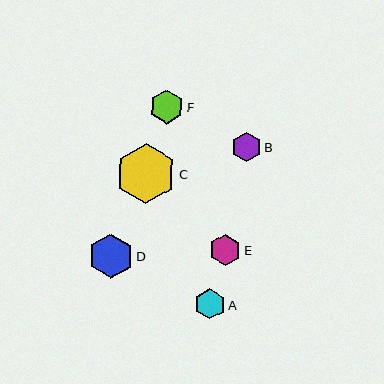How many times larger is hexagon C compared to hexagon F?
Hexagon C is approximately 1.8 times the size of hexagon F.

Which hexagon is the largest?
Hexagon C is the largest with a size of approximately 60 pixels.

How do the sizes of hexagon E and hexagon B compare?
Hexagon E and hexagon B are approximately the same size.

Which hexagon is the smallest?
Hexagon B is the smallest with a size of approximately 29 pixels.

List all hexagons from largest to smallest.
From largest to smallest: C, D, F, E, A, B.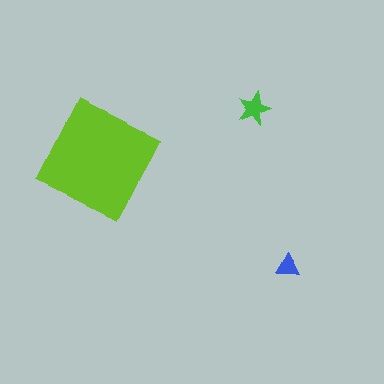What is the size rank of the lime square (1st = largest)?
1st.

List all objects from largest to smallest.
The lime square, the green star, the blue triangle.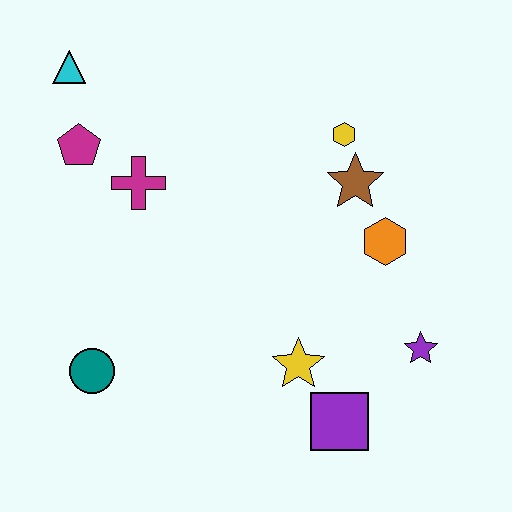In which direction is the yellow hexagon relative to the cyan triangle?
The yellow hexagon is to the right of the cyan triangle.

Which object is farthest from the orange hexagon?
The cyan triangle is farthest from the orange hexagon.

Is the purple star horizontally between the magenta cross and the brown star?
No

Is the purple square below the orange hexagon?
Yes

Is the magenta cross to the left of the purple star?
Yes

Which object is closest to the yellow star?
The purple square is closest to the yellow star.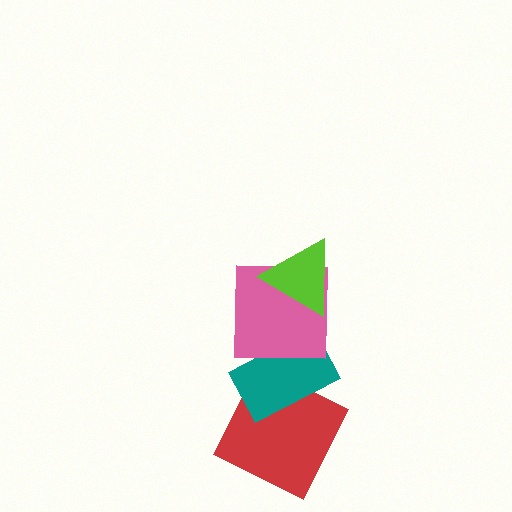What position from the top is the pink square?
The pink square is 2nd from the top.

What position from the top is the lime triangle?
The lime triangle is 1st from the top.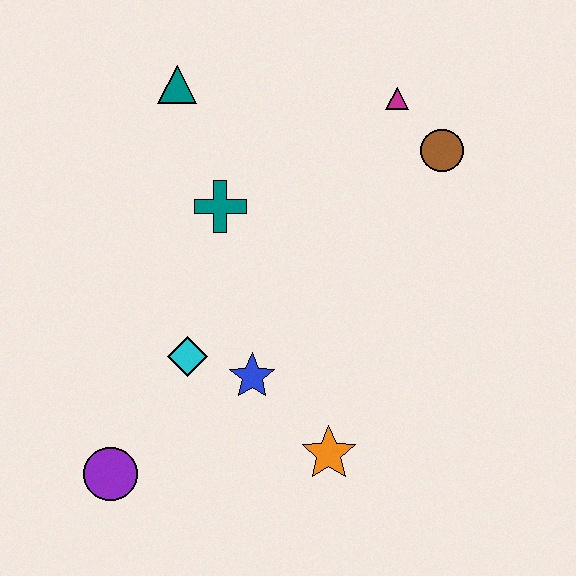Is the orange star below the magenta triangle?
Yes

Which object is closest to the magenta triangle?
The brown circle is closest to the magenta triangle.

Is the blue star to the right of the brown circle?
No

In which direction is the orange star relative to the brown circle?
The orange star is below the brown circle.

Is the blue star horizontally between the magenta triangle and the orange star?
No